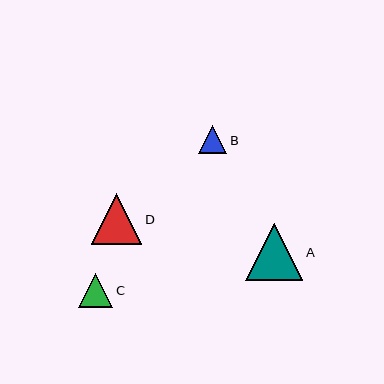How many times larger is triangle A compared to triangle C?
Triangle A is approximately 1.7 times the size of triangle C.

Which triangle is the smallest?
Triangle B is the smallest with a size of approximately 28 pixels.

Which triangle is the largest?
Triangle A is the largest with a size of approximately 57 pixels.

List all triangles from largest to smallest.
From largest to smallest: A, D, C, B.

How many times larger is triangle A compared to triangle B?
Triangle A is approximately 2.0 times the size of triangle B.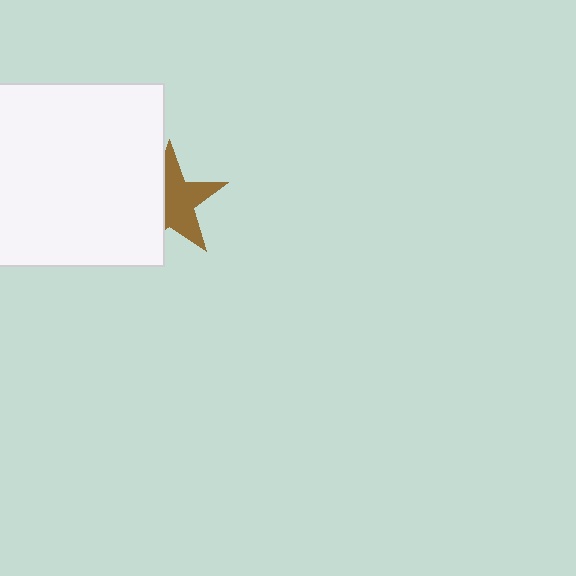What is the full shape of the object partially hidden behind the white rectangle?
The partially hidden object is a brown star.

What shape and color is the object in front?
The object in front is a white rectangle.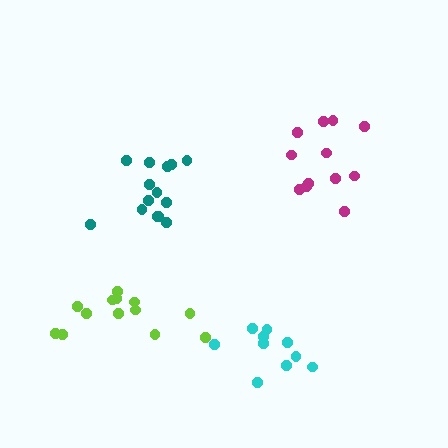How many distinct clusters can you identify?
There are 4 distinct clusters.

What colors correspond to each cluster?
The clusters are colored: magenta, teal, lime, cyan.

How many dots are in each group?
Group 1: 12 dots, Group 2: 14 dots, Group 3: 13 dots, Group 4: 10 dots (49 total).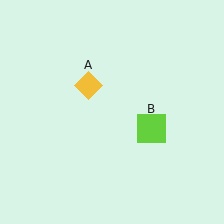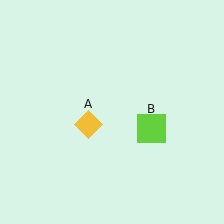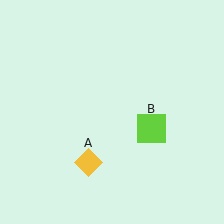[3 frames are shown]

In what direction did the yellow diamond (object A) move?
The yellow diamond (object A) moved down.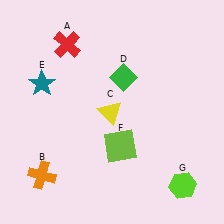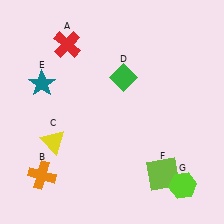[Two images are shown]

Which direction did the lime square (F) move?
The lime square (F) moved right.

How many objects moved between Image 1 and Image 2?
2 objects moved between the two images.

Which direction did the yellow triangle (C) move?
The yellow triangle (C) moved left.